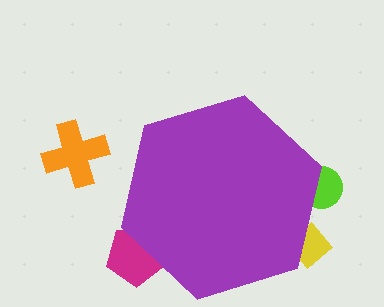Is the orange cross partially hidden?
No, the orange cross is fully visible.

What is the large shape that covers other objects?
A purple hexagon.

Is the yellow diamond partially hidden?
Yes, the yellow diamond is partially hidden behind the purple hexagon.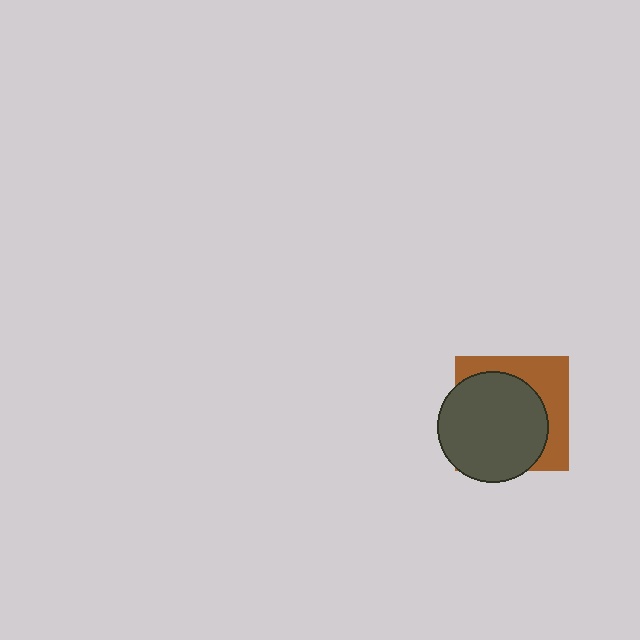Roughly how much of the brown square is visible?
A small part of it is visible (roughly 38%).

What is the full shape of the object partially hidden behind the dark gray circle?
The partially hidden object is a brown square.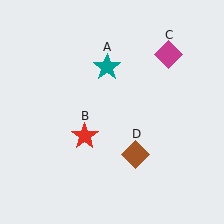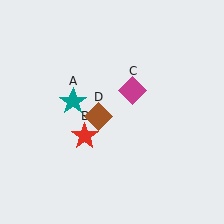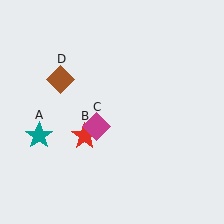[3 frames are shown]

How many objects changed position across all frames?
3 objects changed position: teal star (object A), magenta diamond (object C), brown diamond (object D).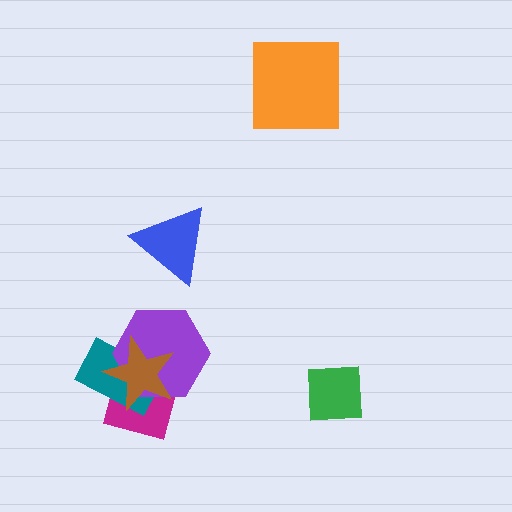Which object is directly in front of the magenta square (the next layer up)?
The teal rectangle is directly in front of the magenta square.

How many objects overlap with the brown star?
3 objects overlap with the brown star.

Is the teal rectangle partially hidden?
Yes, it is partially covered by another shape.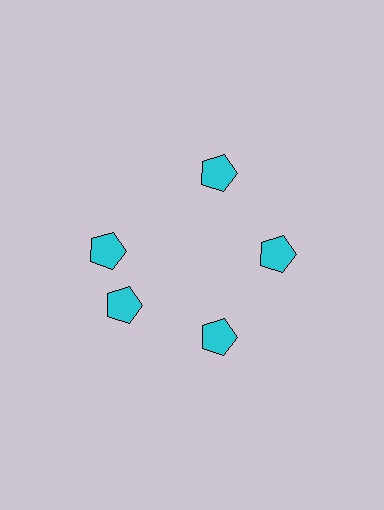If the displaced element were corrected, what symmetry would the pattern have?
It would have 5-fold rotational symmetry — the pattern would map onto itself every 72 degrees.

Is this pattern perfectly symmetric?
No. The 5 cyan pentagons are arranged in a ring, but one element near the 10 o'clock position is rotated out of alignment along the ring, breaking the 5-fold rotational symmetry.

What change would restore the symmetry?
The symmetry would be restored by rotating it back into even spacing with its neighbors so that all 5 pentagons sit at equal angles and equal distance from the center.